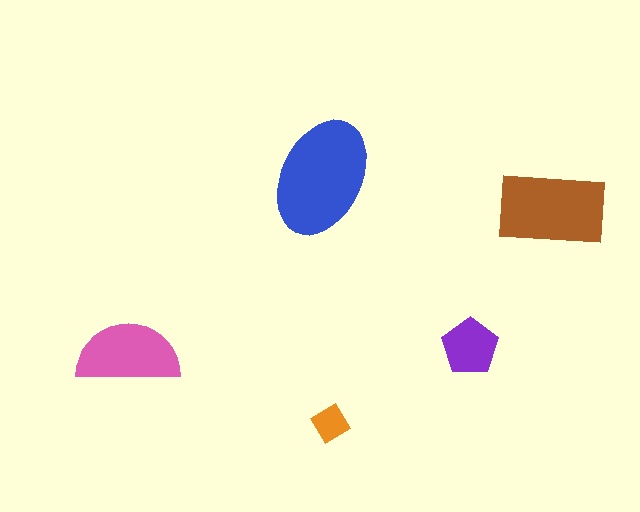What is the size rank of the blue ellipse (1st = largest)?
1st.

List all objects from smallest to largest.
The orange diamond, the purple pentagon, the pink semicircle, the brown rectangle, the blue ellipse.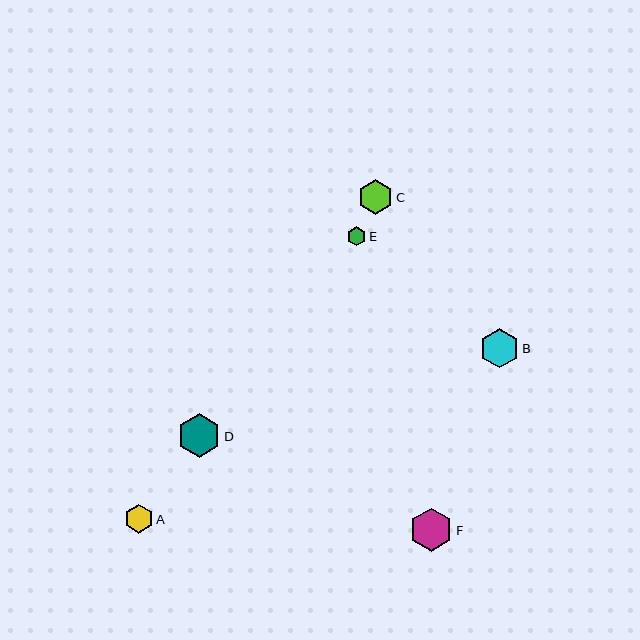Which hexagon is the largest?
Hexagon D is the largest with a size of approximately 44 pixels.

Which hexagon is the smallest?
Hexagon E is the smallest with a size of approximately 19 pixels.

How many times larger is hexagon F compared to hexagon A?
Hexagon F is approximately 1.5 times the size of hexagon A.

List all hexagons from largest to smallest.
From largest to smallest: D, F, B, C, A, E.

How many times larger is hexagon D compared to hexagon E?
Hexagon D is approximately 2.3 times the size of hexagon E.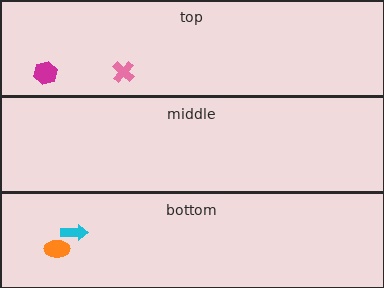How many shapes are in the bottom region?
2.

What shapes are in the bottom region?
The cyan arrow, the orange ellipse.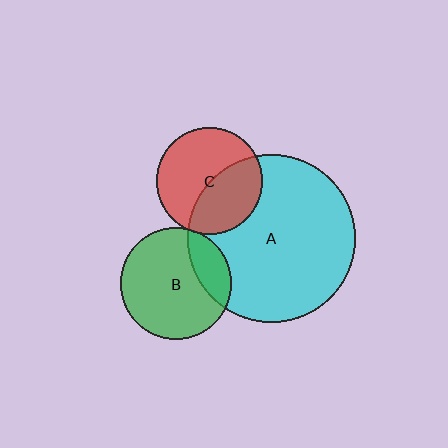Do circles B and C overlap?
Yes.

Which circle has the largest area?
Circle A (cyan).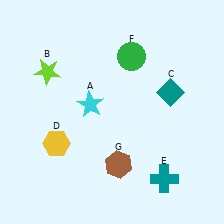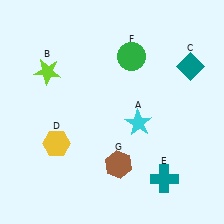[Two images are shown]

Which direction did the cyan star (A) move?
The cyan star (A) moved right.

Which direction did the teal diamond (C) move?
The teal diamond (C) moved up.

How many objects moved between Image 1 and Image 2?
2 objects moved between the two images.